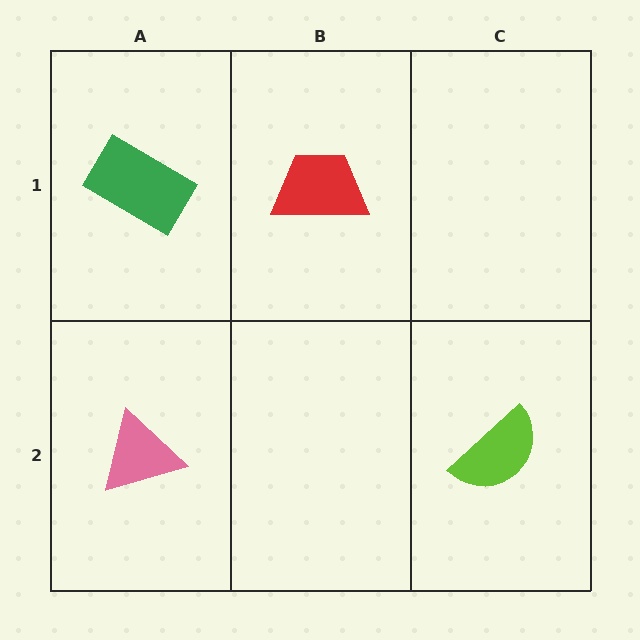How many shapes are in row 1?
2 shapes.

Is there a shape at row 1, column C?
No, that cell is empty.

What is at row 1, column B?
A red trapezoid.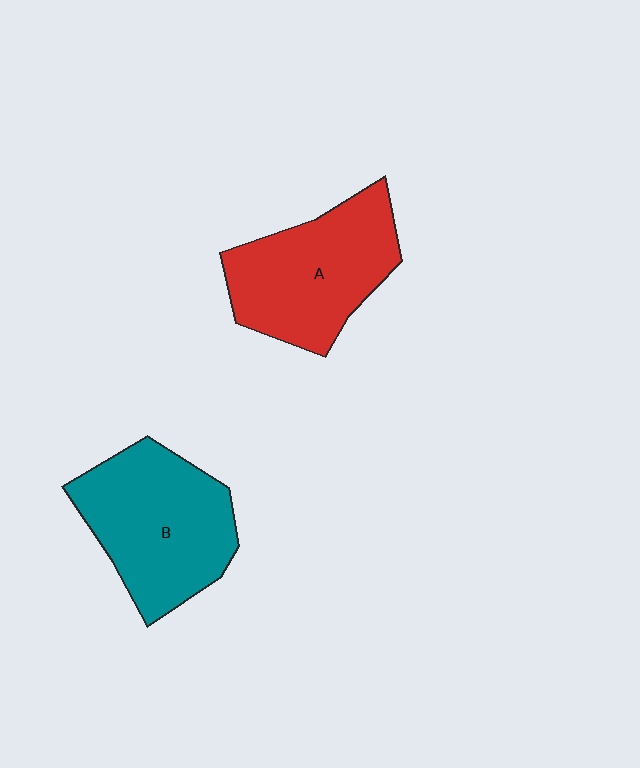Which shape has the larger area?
Shape B (teal).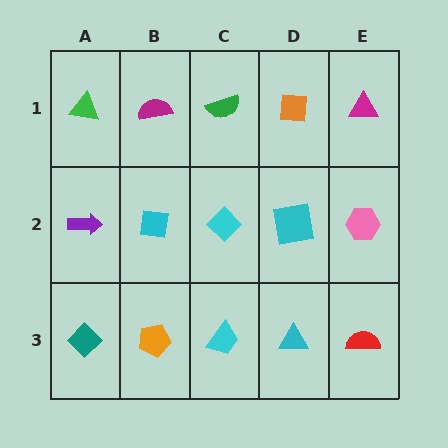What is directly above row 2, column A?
A green triangle.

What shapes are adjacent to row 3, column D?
A cyan square (row 2, column D), a cyan trapezoid (row 3, column C), a red semicircle (row 3, column E).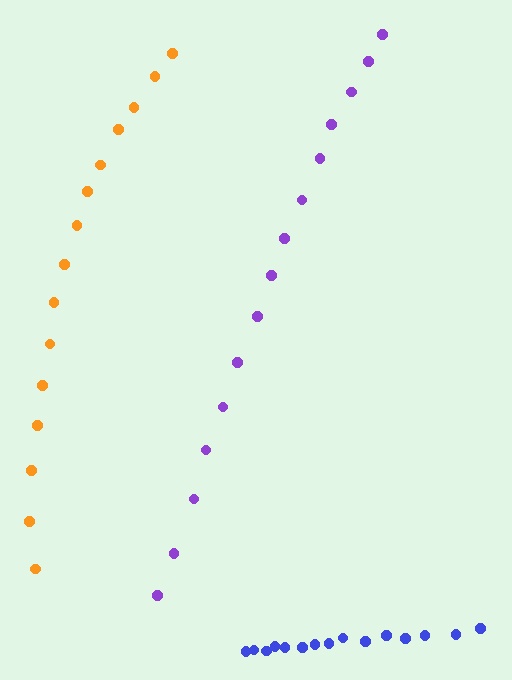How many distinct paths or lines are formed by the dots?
There are 3 distinct paths.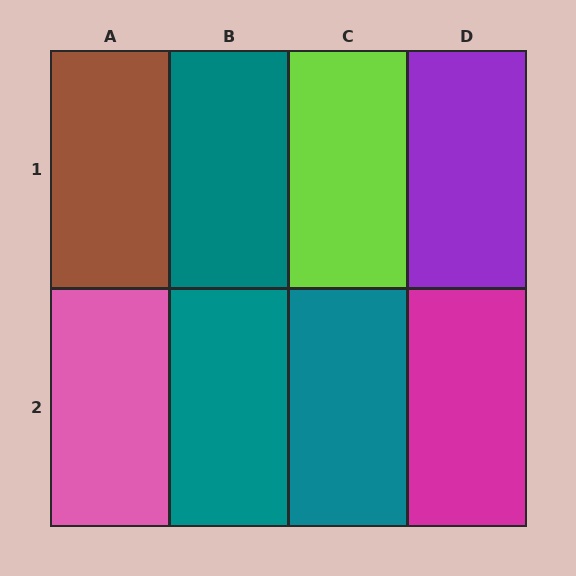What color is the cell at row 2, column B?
Teal.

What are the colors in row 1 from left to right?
Brown, teal, lime, purple.